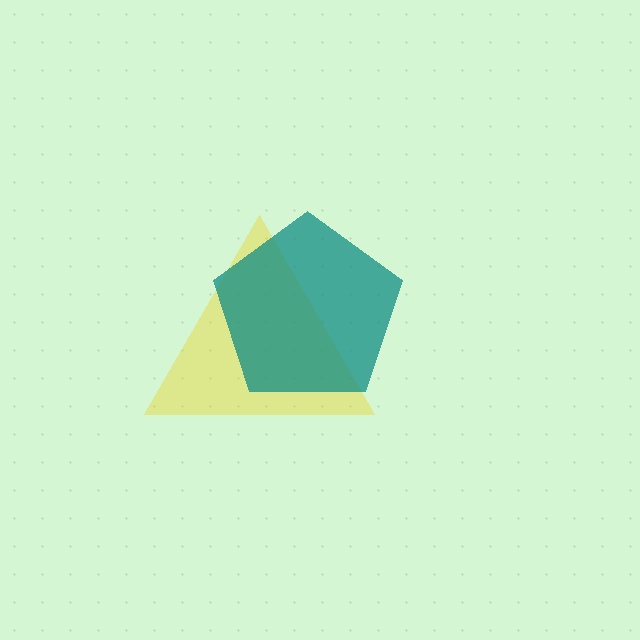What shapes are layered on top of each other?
The layered shapes are: a yellow triangle, a teal pentagon.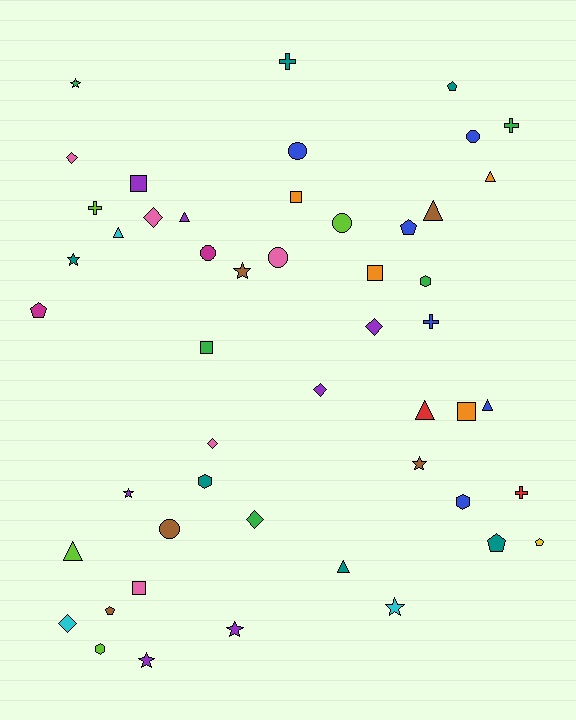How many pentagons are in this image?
There are 6 pentagons.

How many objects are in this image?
There are 50 objects.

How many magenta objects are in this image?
There are 2 magenta objects.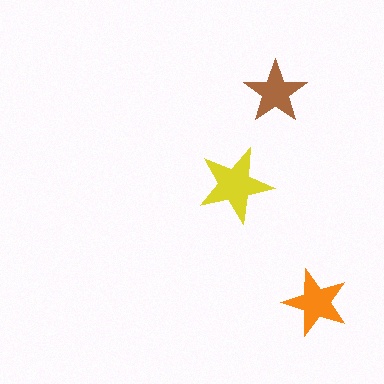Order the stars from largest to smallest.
the yellow one, the orange one, the brown one.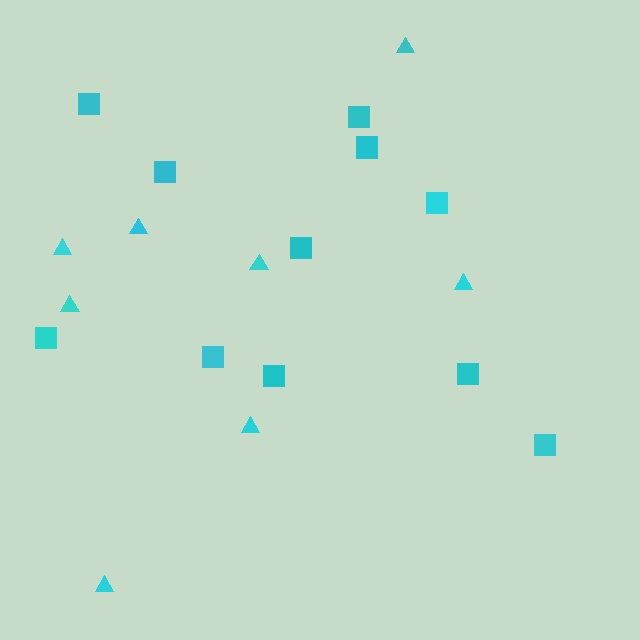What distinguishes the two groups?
There are 2 groups: one group of triangles (8) and one group of squares (11).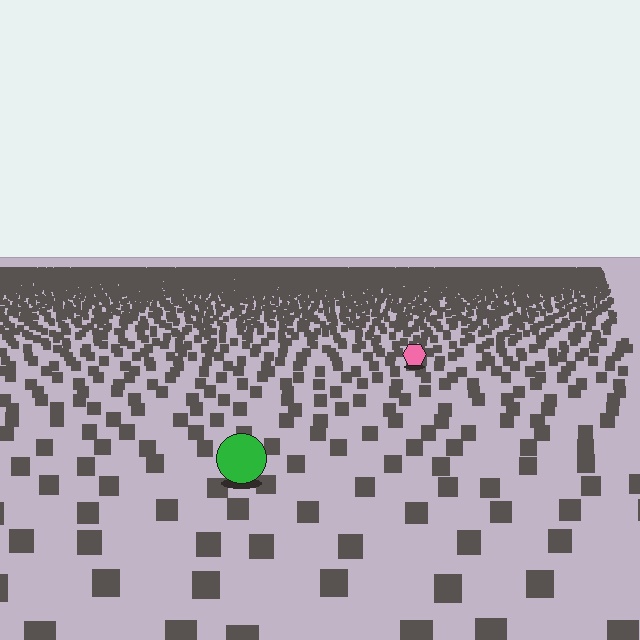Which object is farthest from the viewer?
The pink hexagon is farthest from the viewer. It appears smaller and the ground texture around it is denser.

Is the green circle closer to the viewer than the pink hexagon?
Yes. The green circle is closer — you can tell from the texture gradient: the ground texture is coarser near it.